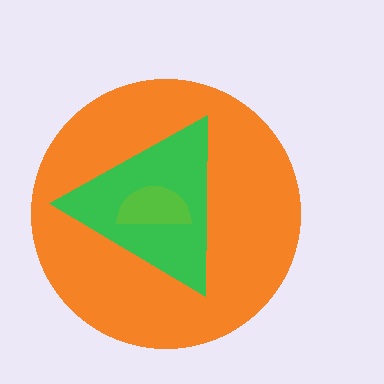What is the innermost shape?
The lime semicircle.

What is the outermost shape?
The orange circle.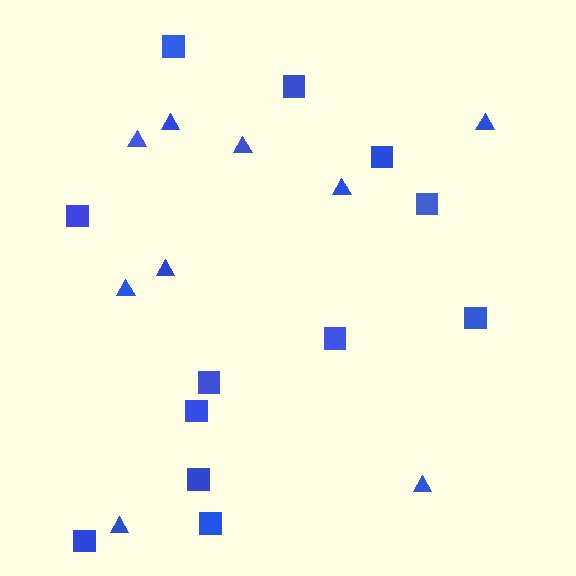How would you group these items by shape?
There are 2 groups: one group of triangles (9) and one group of squares (12).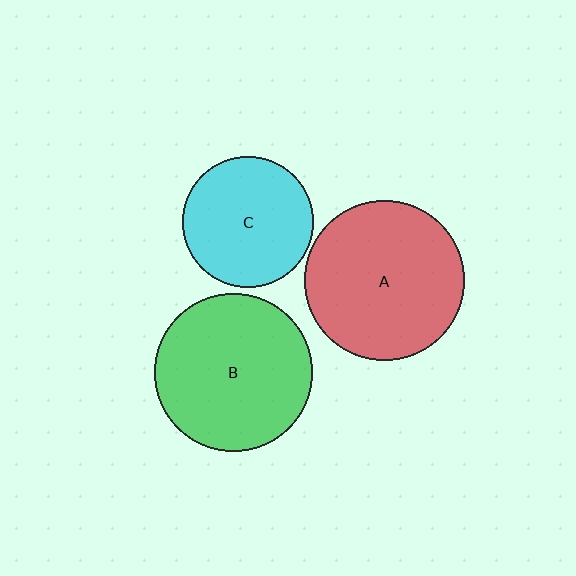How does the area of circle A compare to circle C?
Approximately 1.5 times.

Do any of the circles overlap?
No, none of the circles overlap.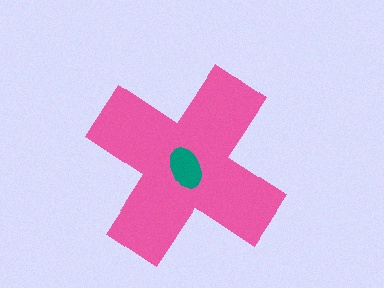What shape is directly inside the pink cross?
The teal ellipse.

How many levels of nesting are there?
2.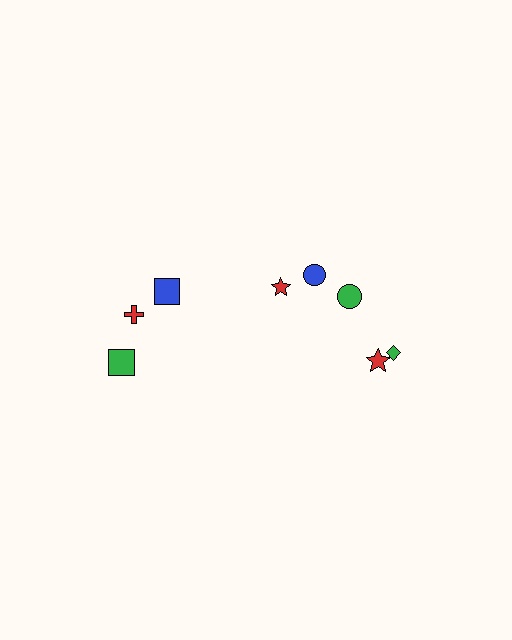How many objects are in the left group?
There are 3 objects.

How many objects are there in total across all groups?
There are 8 objects.